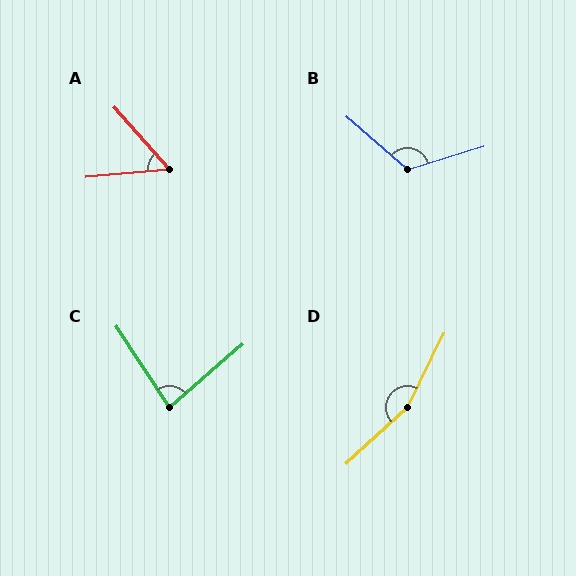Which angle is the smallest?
A, at approximately 54 degrees.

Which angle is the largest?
D, at approximately 159 degrees.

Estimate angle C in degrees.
Approximately 83 degrees.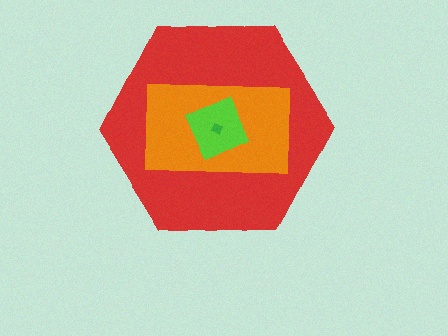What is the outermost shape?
The red hexagon.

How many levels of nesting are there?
4.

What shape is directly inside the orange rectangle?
The lime square.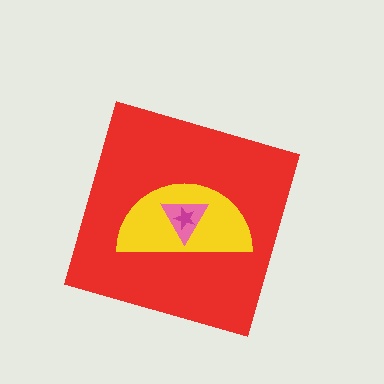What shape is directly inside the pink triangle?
The magenta star.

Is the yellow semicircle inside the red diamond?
Yes.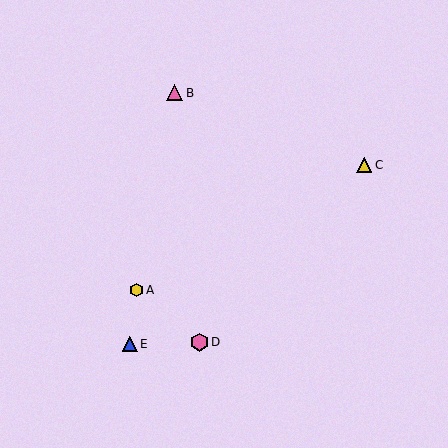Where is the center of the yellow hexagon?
The center of the yellow hexagon is at (137, 290).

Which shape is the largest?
The pink hexagon (labeled D) is the largest.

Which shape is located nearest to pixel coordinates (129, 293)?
The yellow hexagon (labeled A) at (137, 290) is nearest to that location.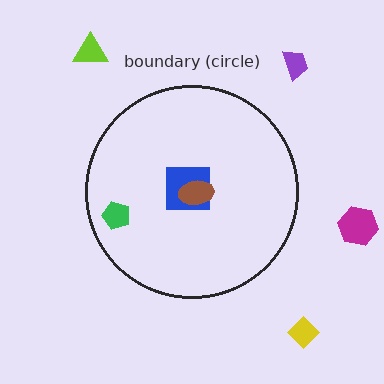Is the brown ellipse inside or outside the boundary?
Inside.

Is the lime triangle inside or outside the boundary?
Outside.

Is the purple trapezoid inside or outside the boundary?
Outside.